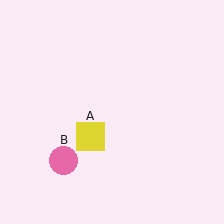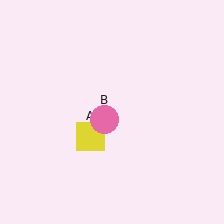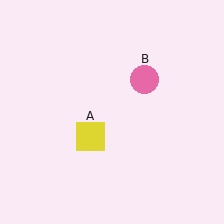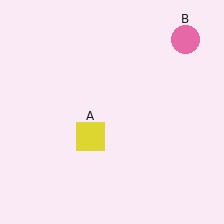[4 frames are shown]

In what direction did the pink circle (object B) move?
The pink circle (object B) moved up and to the right.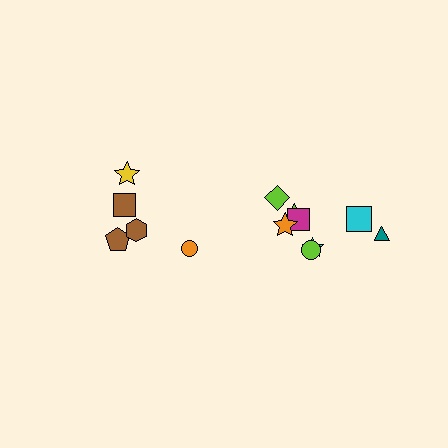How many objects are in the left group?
There are 5 objects.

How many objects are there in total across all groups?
There are 13 objects.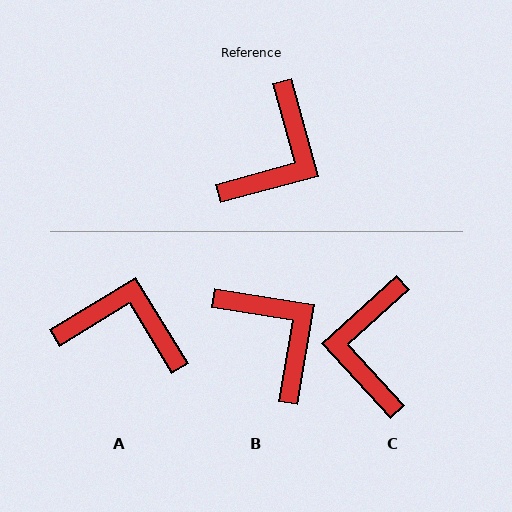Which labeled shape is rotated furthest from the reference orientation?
C, about 153 degrees away.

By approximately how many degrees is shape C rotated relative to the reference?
Approximately 153 degrees clockwise.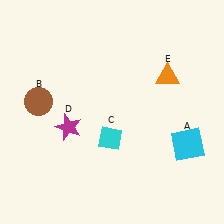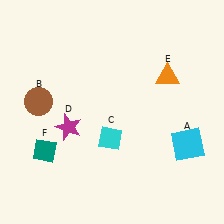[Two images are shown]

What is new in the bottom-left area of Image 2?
A teal diamond (F) was added in the bottom-left area of Image 2.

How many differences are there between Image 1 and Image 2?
There is 1 difference between the two images.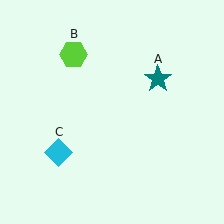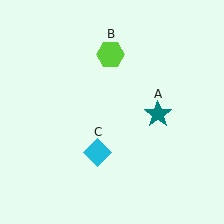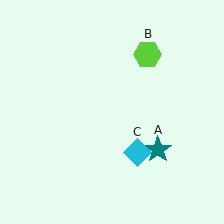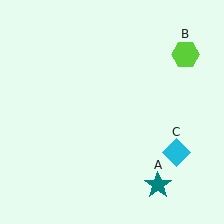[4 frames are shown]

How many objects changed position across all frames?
3 objects changed position: teal star (object A), lime hexagon (object B), cyan diamond (object C).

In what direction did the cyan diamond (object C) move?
The cyan diamond (object C) moved right.